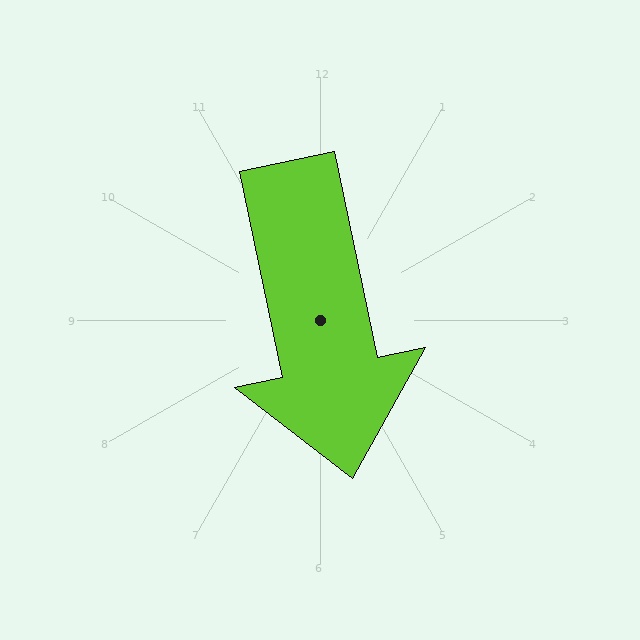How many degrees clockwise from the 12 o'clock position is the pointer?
Approximately 168 degrees.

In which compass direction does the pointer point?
South.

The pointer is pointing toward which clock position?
Roughly 6 o'clock.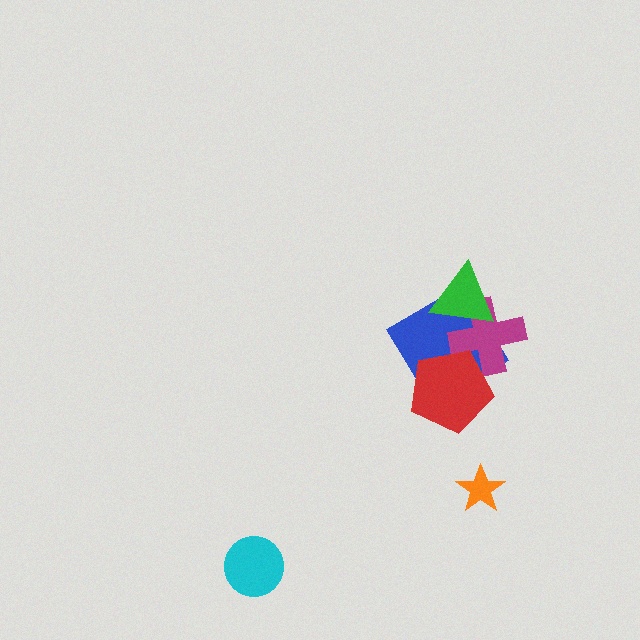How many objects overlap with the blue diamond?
3 objects overlap with the blue diamond.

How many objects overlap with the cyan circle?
0 objects overlap with the cyan circle.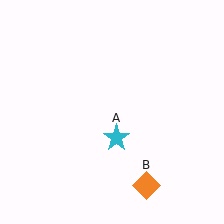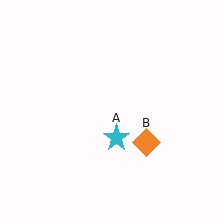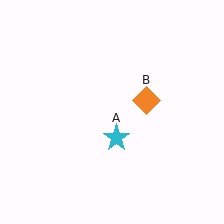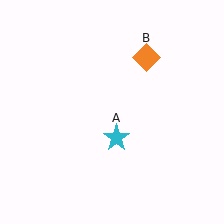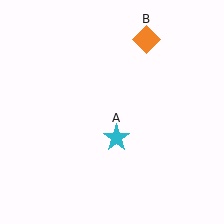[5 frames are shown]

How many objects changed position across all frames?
1 object changed position: orange diamond (object B).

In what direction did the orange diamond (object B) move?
The orange diamond (object B) moved up.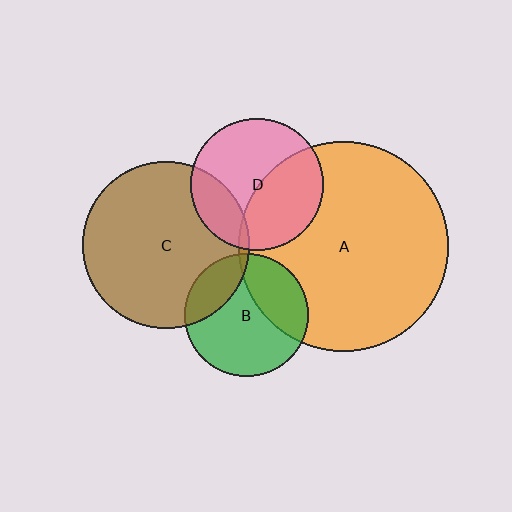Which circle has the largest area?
Circle A (orange).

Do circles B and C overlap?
Yes.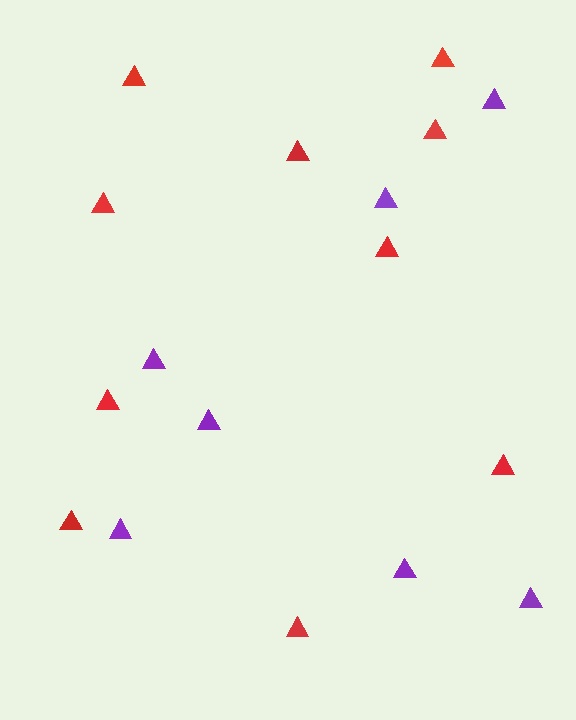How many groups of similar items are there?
There are 2 groups: one group of purple triangles (7) and one group of red triangles (10).